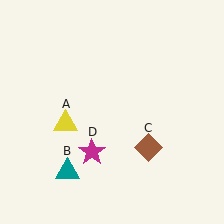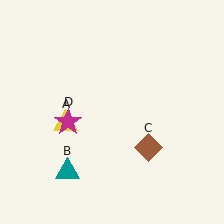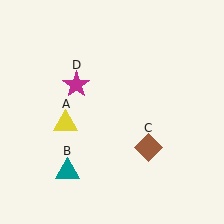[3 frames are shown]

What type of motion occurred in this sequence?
The magenta star (object D) rotated clockwise around the center of the scene.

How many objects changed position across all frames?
1 object changed position: magenta star (object D).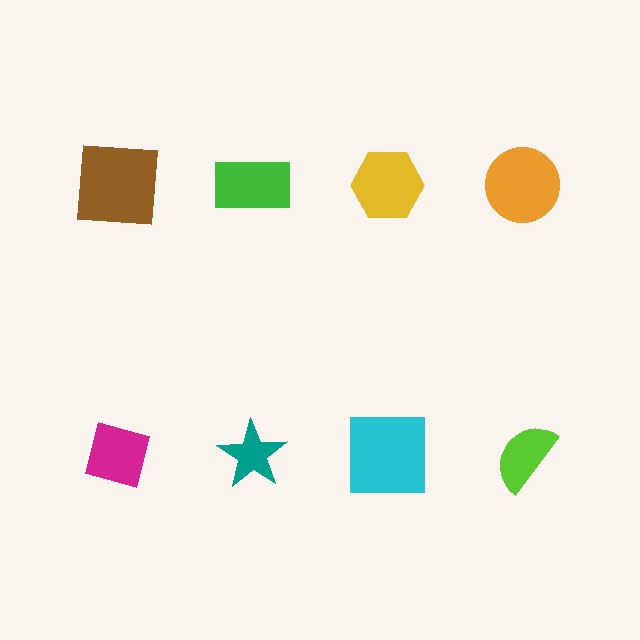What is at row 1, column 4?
An orange circle.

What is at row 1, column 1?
A brown square.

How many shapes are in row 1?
4 shapes.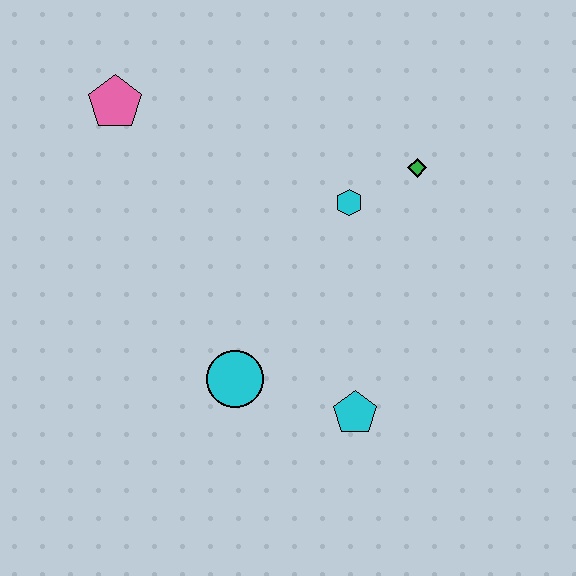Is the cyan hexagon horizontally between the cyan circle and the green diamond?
Yes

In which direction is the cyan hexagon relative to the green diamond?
The cyan hexagon is to the left of the green diamond.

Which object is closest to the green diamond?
The cyan hexagon is closest to the green diamond.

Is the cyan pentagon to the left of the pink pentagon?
No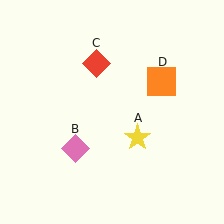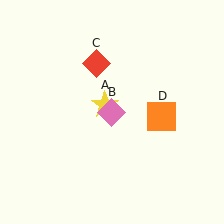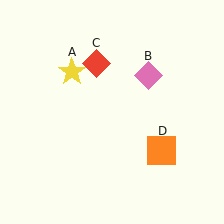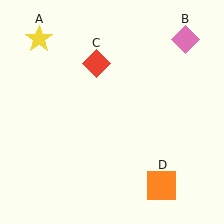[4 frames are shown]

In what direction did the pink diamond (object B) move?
The pink diamond (object B) moved up and to the right.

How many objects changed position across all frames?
3 objects changed position: yellow star (object A), pink diamond (object B), orange square (object D).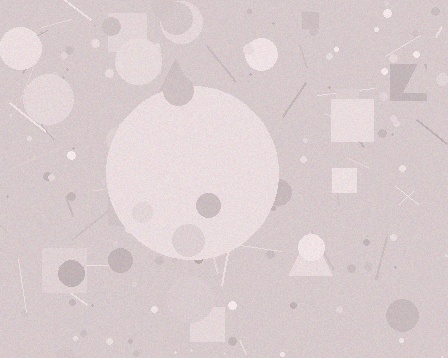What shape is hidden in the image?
A circle is hidden in the image.